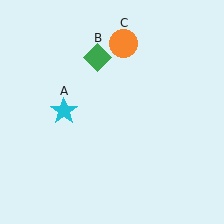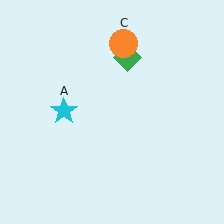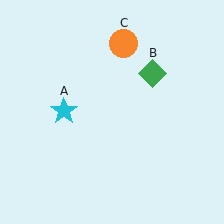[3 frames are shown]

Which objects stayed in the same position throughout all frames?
Cyan star (object A) and orange circle (object C) remained stationary.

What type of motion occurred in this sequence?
The green diamond (object B) rotated clockwise around the center of the scene.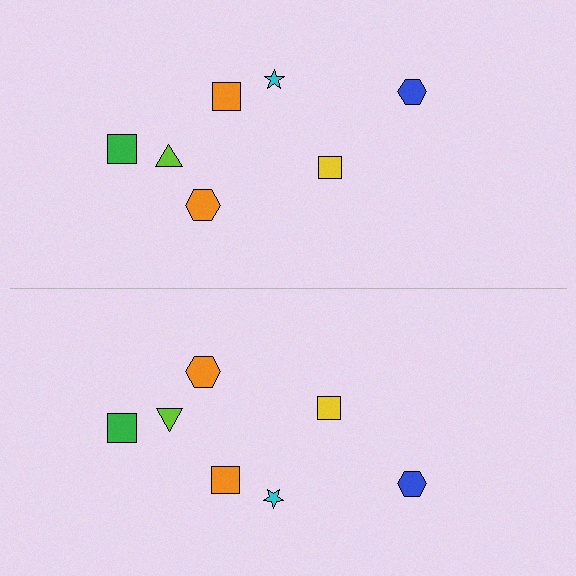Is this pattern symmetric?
Yes, this pattern has bilateral (reflection) symmetry.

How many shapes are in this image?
There are 14 shapes in this image.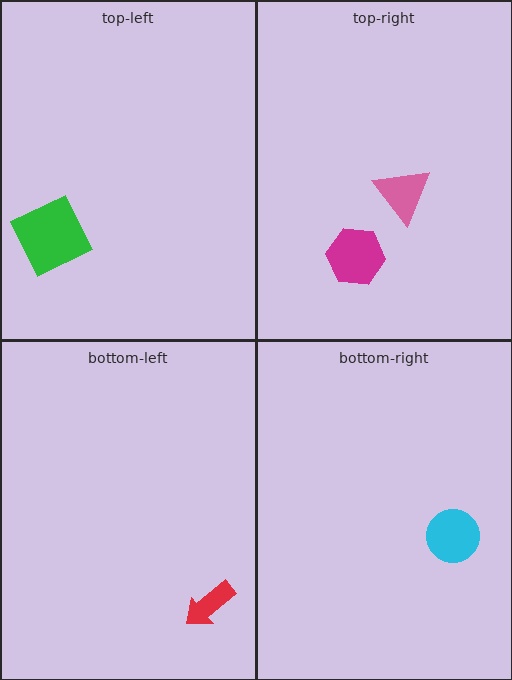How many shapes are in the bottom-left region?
1.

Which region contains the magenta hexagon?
The top-right region.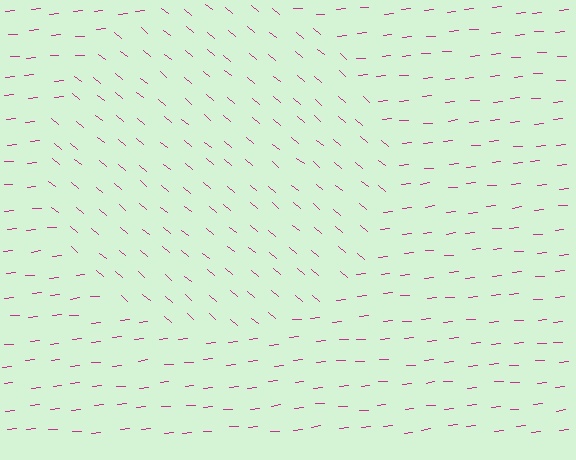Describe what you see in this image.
The image is filled with small magenta line segments. A circle region in the image has lines oriented differently from the surrounding lines, creating a visible texture boundary.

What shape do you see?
I see a circle.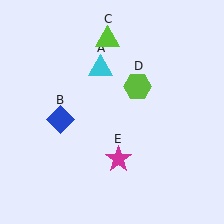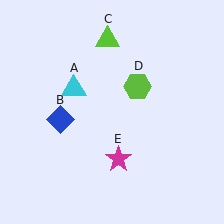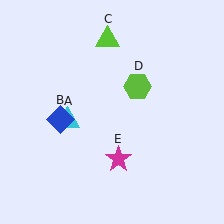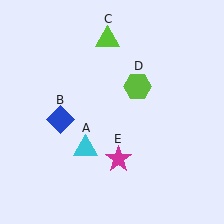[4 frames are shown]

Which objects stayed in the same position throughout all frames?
Blue diamond (object B) and lime triangle (object C) and lime hexagon (object D) and magenta star (object E) remained stationary.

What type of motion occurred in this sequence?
The cyan triangle (object A) rotated counterclockwise around the center of the scene.